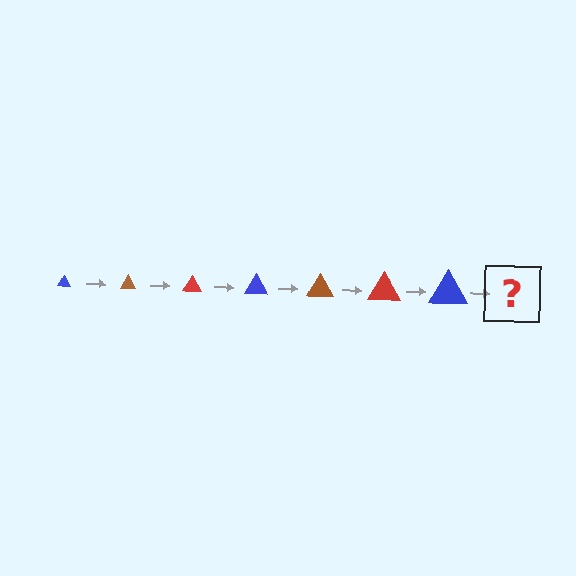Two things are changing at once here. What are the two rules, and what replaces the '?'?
The two rules are that the triangle grows larger each step and the color cycles through blue, brown, and red. The '?' should be a brown triangle, larger than the previous one.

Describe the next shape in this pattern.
It should be a brown triangle, larger than the previous one.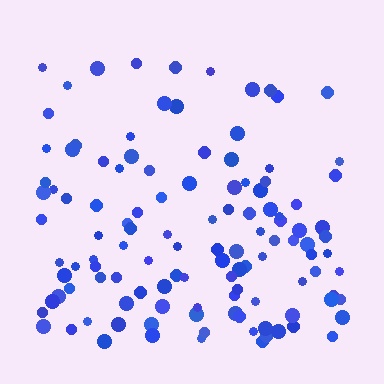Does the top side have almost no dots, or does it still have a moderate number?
Still a moderate number, just noticeably fewer than the bottom.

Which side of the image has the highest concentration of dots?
The bottom.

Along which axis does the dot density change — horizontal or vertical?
Vertical.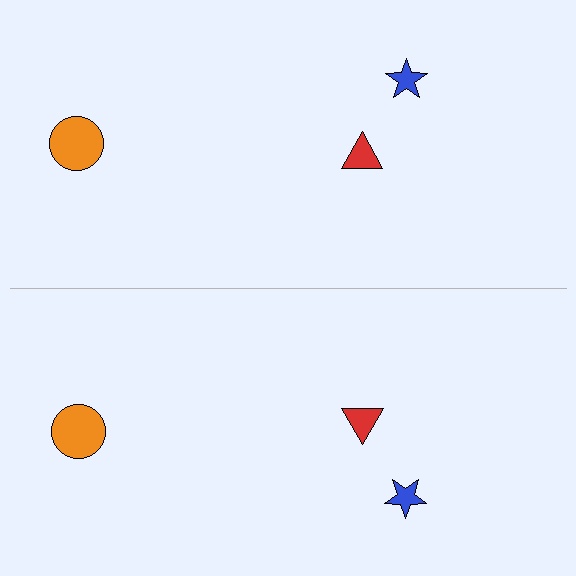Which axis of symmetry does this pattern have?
The pattern has a horizontal axis of symmetry running through the center of the image.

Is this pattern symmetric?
Yes, this pattern has bilateral (reflection) symmetry.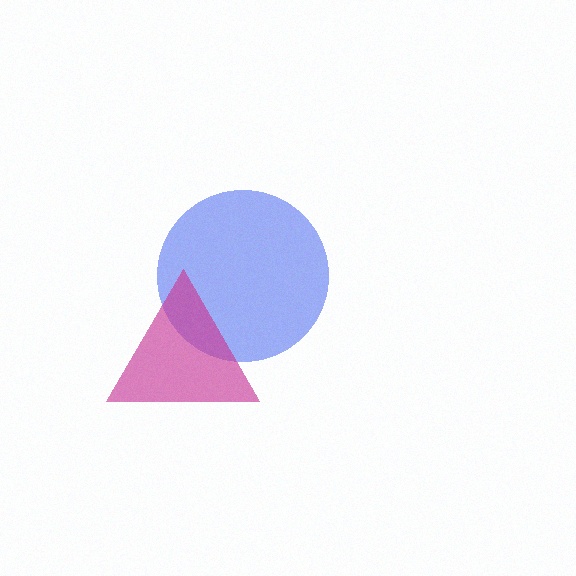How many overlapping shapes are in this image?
There are 2 overlapping shapes in the image.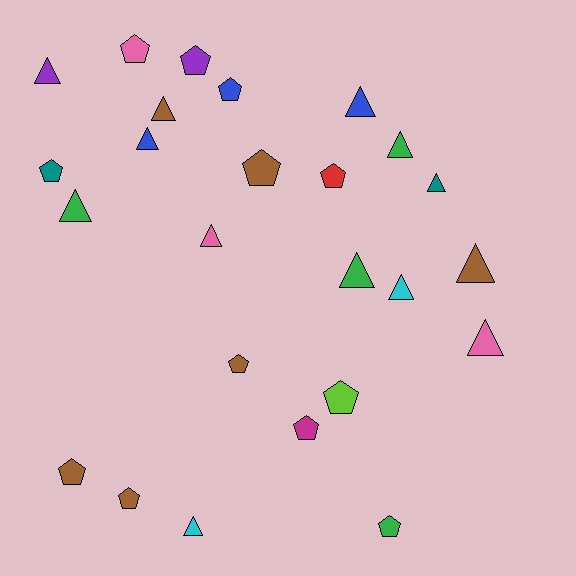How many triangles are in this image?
There are 13 triangles.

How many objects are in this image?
There are 25 objects.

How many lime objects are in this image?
There is 1 lime object.